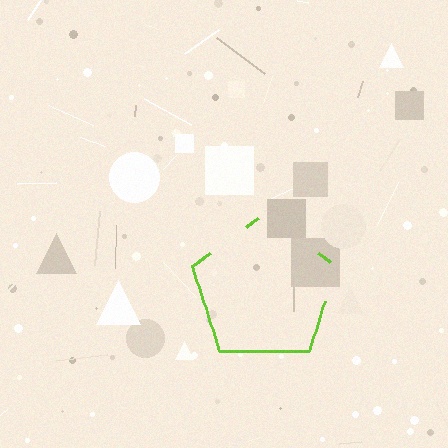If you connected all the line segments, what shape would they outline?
They would outline a pentagon.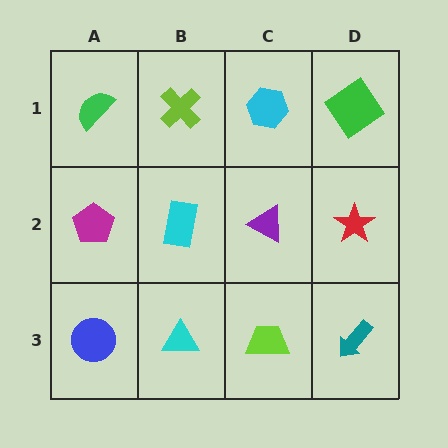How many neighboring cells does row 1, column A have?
2.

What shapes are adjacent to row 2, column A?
A green semicircle (row 1, column A), a blue circle (row 3, column A), a cyan rectangle (row 2, column B).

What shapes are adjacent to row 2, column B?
A lime cross (row 1, column B), a cyan triangle (row 3, column B), a magenta pentagon (row 2, column A), a purple triangle (row 2, column C).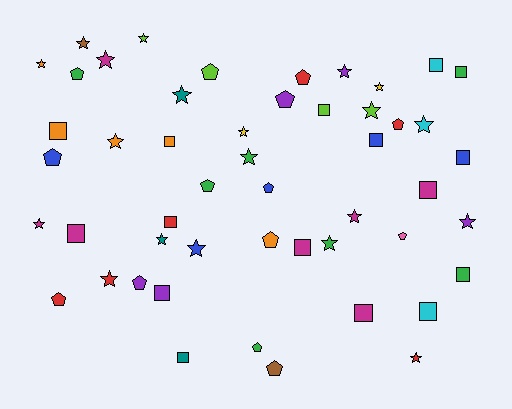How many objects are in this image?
There are 50 objects.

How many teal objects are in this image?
There are 3 teal objects.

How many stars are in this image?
There are 20 stars.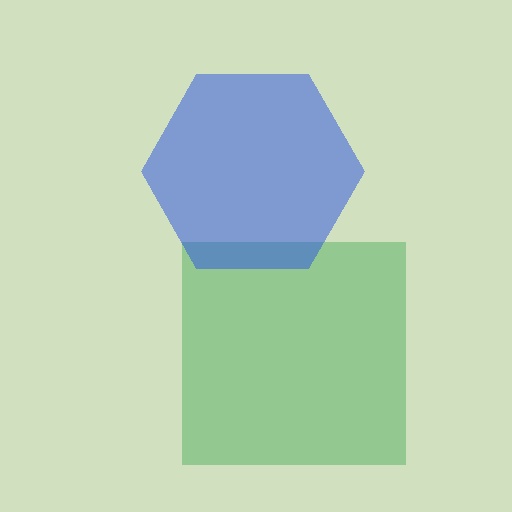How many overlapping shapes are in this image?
There are 2 overlapping shapes in the image.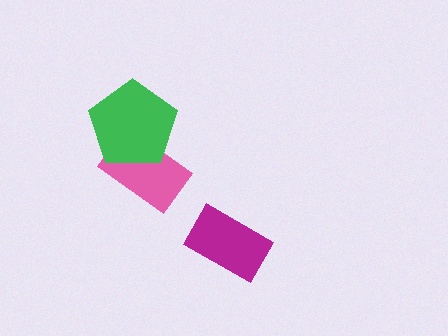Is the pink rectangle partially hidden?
Yes, it is partially covered by another shape.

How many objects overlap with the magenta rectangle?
0 objects overlap with the magenta rectangle.